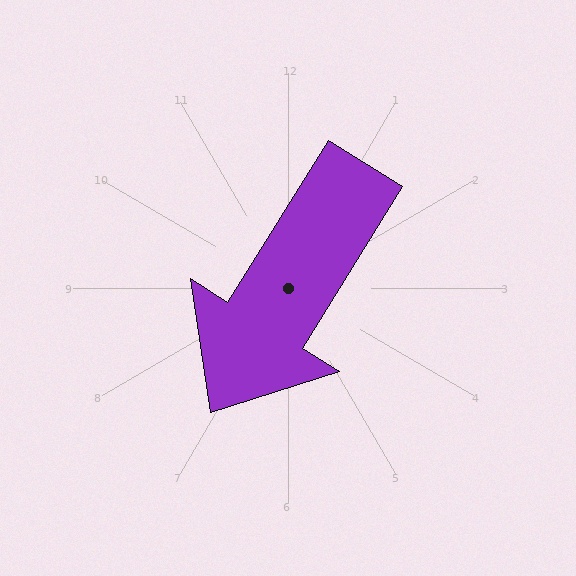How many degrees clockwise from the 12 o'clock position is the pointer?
Approximately 212 degrees.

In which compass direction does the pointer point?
Southwest.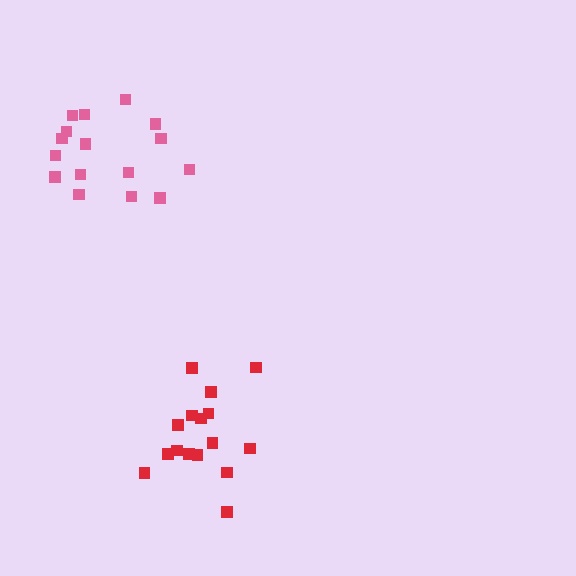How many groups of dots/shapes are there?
There are 2 groups.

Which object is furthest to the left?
The pink cluster is leftmost.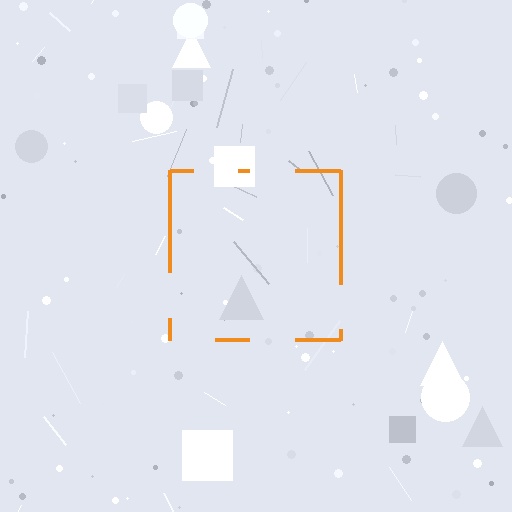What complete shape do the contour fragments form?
The contour fragments form a square.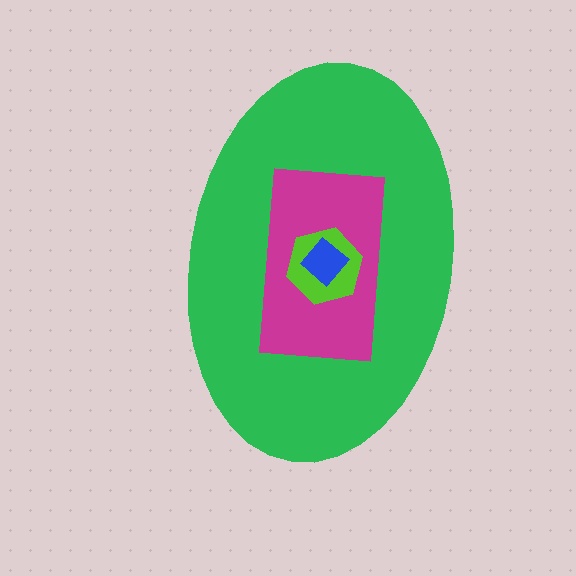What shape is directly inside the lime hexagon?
The blue diamond.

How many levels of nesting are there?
4.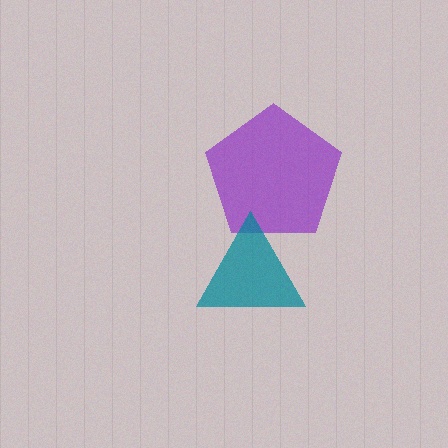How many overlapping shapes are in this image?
There are 2 overlapping shapes in the image.